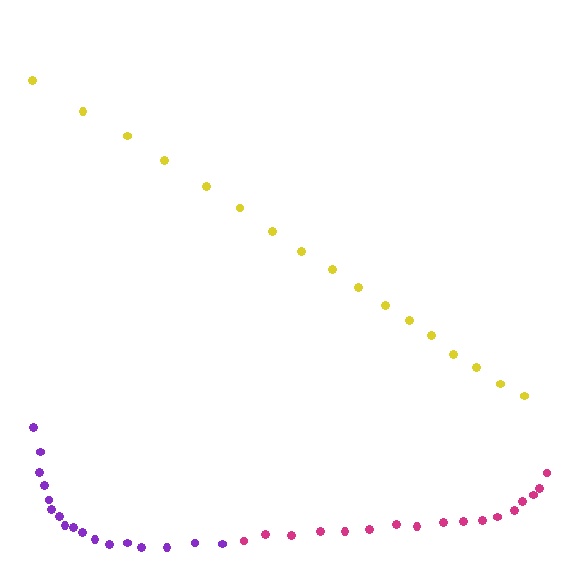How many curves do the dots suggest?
There are 3 distinct paths.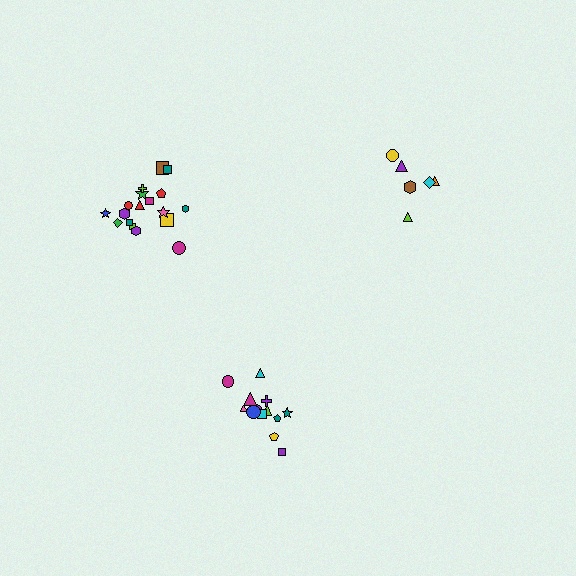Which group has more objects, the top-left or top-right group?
The top-left group.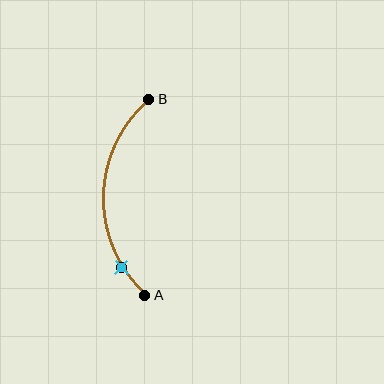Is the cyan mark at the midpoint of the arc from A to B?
No. The cyan mark lies on the arc but is closer to endpoint A. The arc midpoint would be at the point on the curve equidistant along the arc from both A and B.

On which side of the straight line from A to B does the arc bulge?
The arc bulges to the left of the straight line connecting A and B.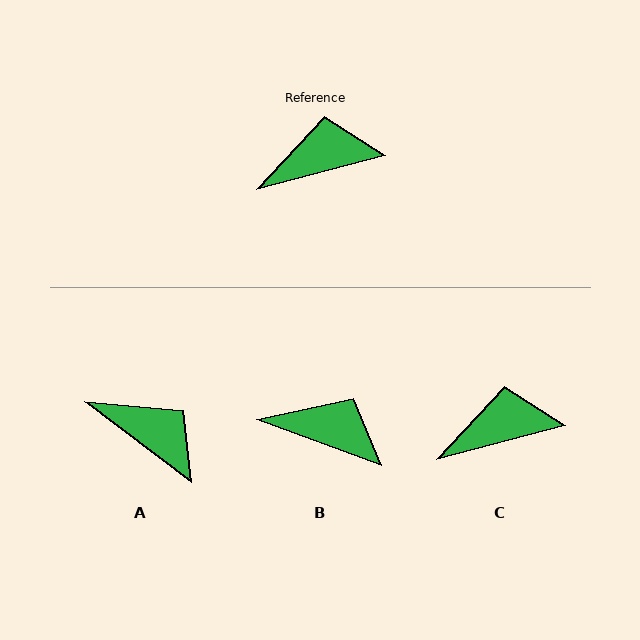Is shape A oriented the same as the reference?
No, it is off by about 52 degrees.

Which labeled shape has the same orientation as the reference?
C.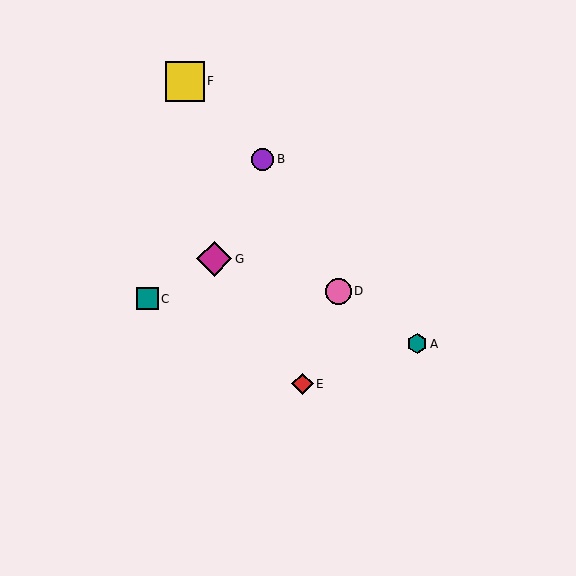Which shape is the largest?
The yellow square (labeled F) is the largest.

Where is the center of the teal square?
The center of the teal square is at (147, 299).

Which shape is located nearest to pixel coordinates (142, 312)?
The teal square (labeled C) at (147, 299) is nearest to that location.